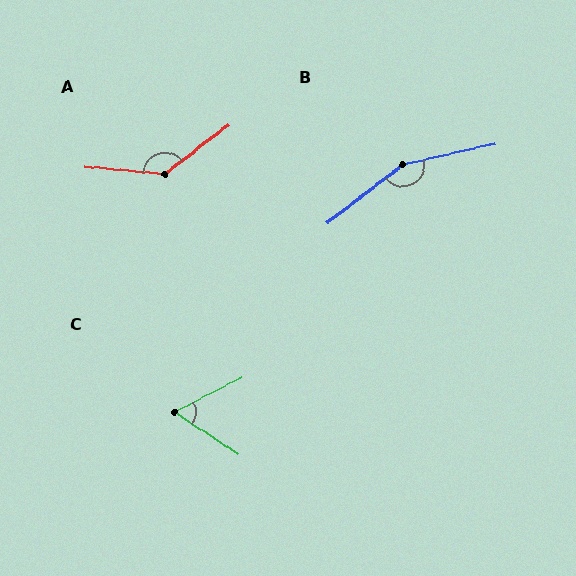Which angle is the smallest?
C, at approximately 61 degrees.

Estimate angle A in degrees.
Approximately 137 degrees.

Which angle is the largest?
B, at approximately 155 degrees.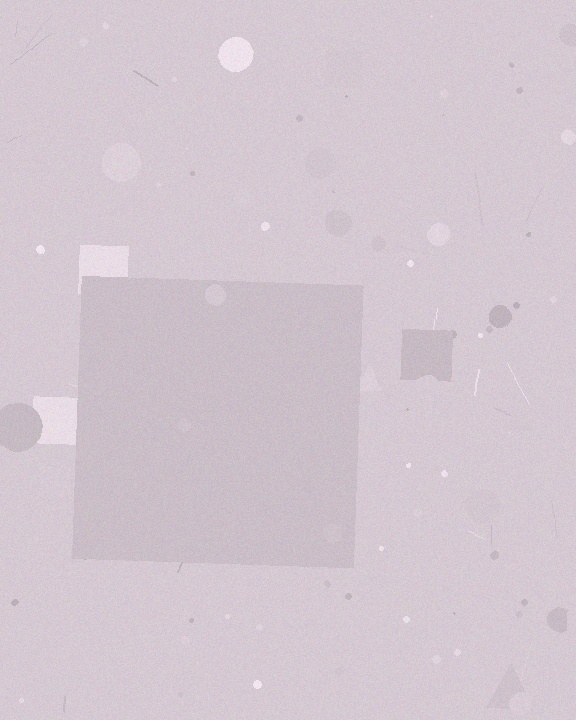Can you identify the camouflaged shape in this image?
The camouflaged shape is a square.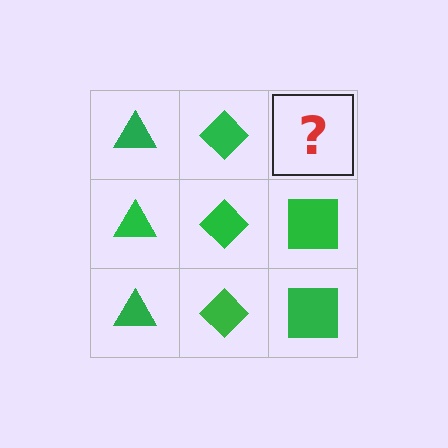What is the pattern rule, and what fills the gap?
The rule is that each column has a consistent shape. The gap should be filled with a green square.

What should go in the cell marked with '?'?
The missing cell should contain a green square.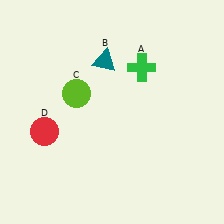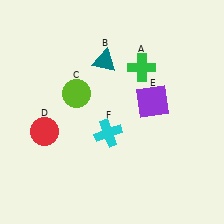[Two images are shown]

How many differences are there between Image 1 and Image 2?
There are 2 differences between the two images.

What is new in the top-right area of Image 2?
A purple square (E) was added in the top-right area of Image 2.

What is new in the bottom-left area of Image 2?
A cyan cross (F) was added in the bottom-left area of Image 2.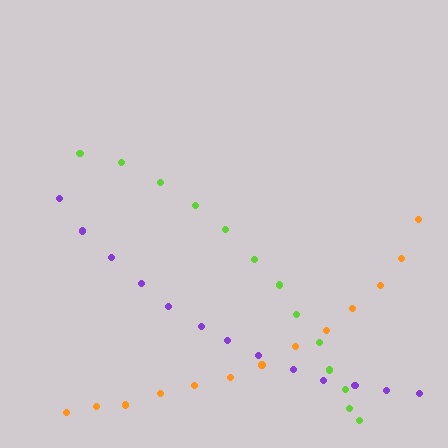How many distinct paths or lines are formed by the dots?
There are 3 distinct paths.